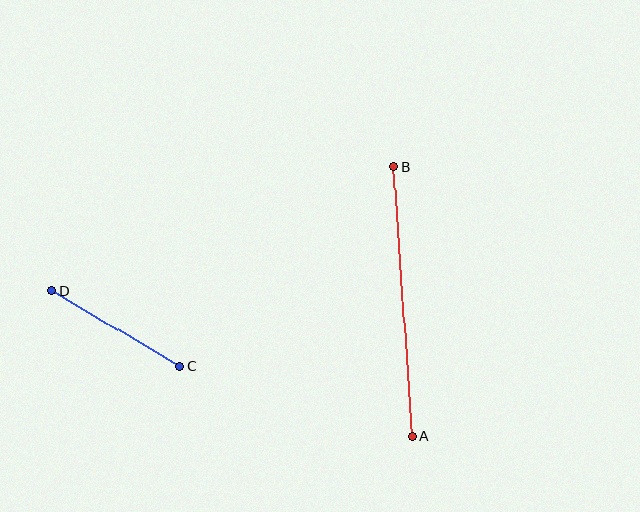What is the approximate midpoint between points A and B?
The midpoint is at approximately (403, 302) pixels.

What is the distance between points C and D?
The distance is approximately 148 pixels.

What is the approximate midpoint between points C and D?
The midpoint is at approximately (116, 328) pixels.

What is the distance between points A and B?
The distance is approximately 270 pixels.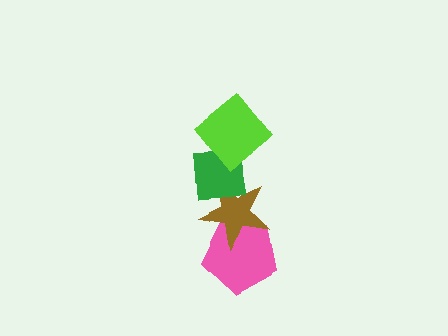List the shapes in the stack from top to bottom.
From top to bottom: the lime diamond, the green square, the brown star, the pink pentagon.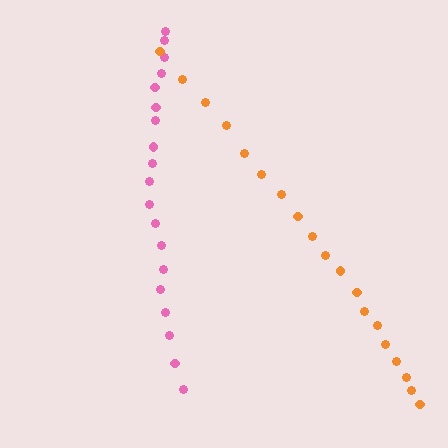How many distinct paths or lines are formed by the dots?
There are 2 distinct paths.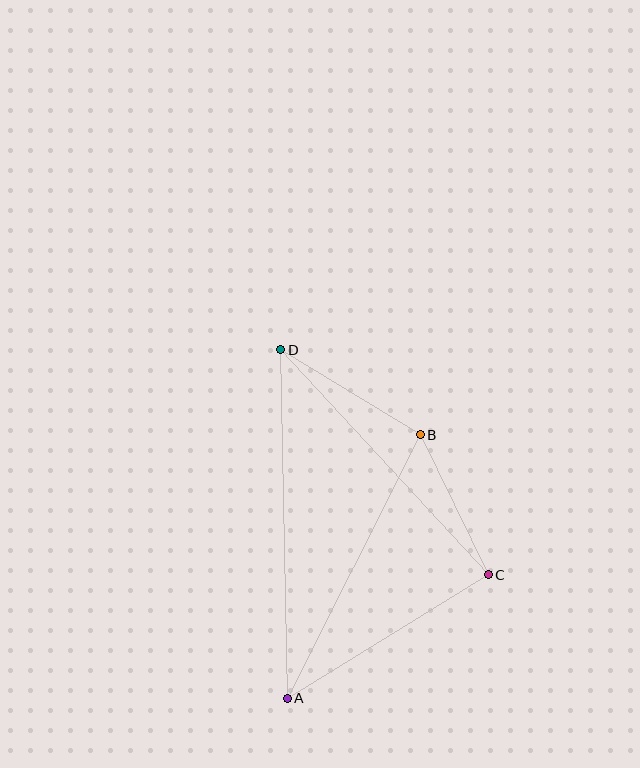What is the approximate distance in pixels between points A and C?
The distance between A and C is approximately 236 pixels.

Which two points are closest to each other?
Points B and C are closest to each other.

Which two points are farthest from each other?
Points A and D are farthest from each other.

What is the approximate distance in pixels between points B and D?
The distance between B and D is approximately 164 pixels.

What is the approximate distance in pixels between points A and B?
The distance between A and B is approximately 295 pixels.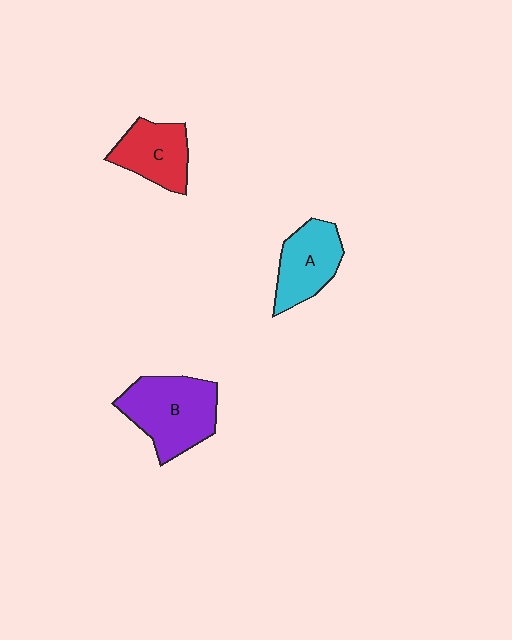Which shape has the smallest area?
Shape C (red).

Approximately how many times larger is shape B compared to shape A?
Approximately 1.4 times.